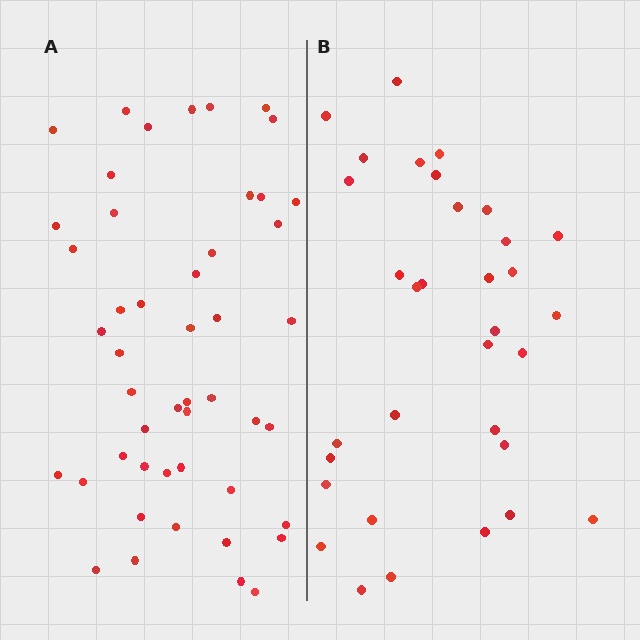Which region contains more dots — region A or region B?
Region A (the left region) has more dots.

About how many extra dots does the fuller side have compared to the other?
Region A has approximately 15 more dots than region B.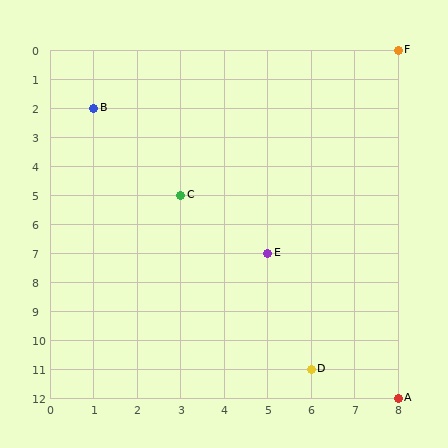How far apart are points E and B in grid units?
Points E and B are 4 columns and 5 rows apart (about 6.4 grid units diagonally).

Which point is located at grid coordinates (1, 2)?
Point B is at (1, 2).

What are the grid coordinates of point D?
Point D is at grid coordinates (6, 11).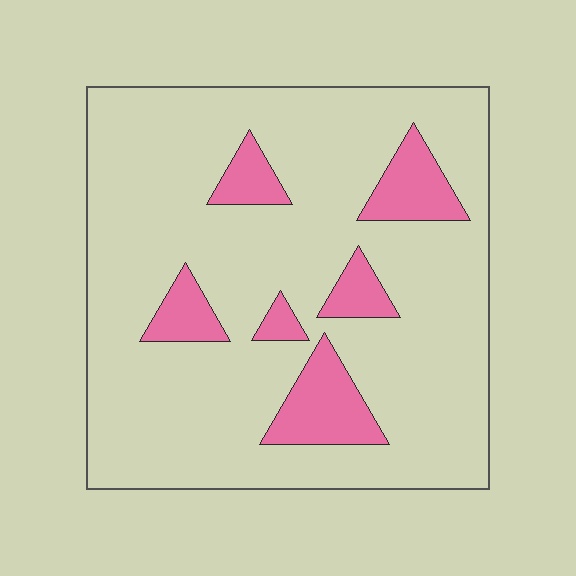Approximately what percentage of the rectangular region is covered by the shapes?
Approximately 15%.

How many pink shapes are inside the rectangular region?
6.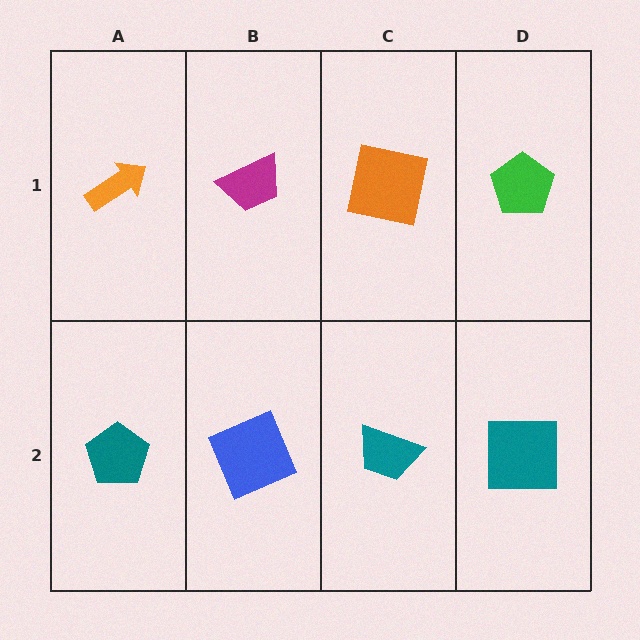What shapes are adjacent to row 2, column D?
A green pentagon (row 1, column D), a teal trapezoid (row 2, column C).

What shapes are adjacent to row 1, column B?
A blue square (row 2, column B), an orange arrow (row 1, column A), an orange square (row 1, column C).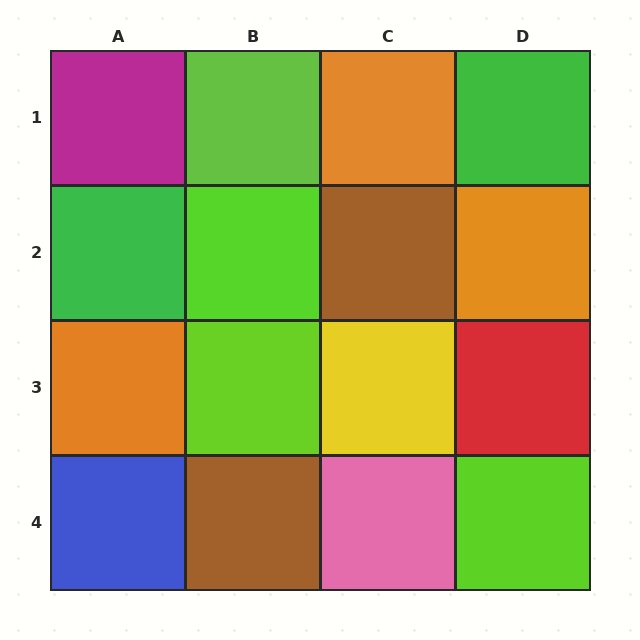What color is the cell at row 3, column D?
Red.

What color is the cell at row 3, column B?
Lime.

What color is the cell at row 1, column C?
Orange.